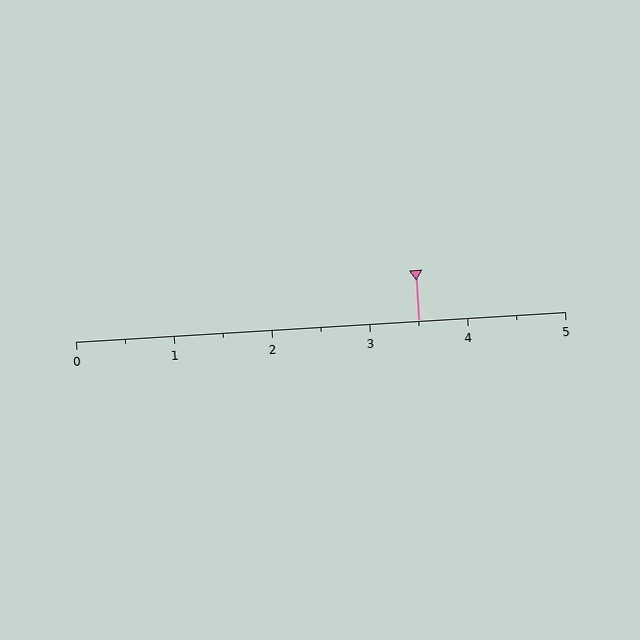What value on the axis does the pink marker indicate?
The marker indicates approximately 3.5.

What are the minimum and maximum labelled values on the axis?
The axis runs from 0 to 5.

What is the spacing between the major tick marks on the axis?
The major ticks are spaced 1 apart.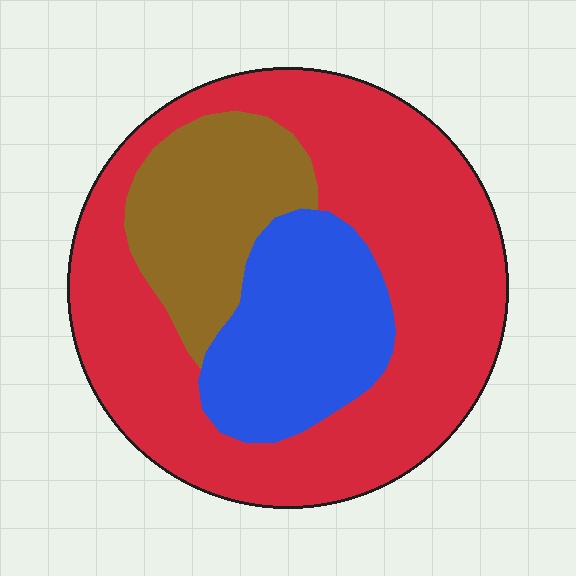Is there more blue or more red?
Red.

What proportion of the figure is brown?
Brown covers roughly 20% of the figure.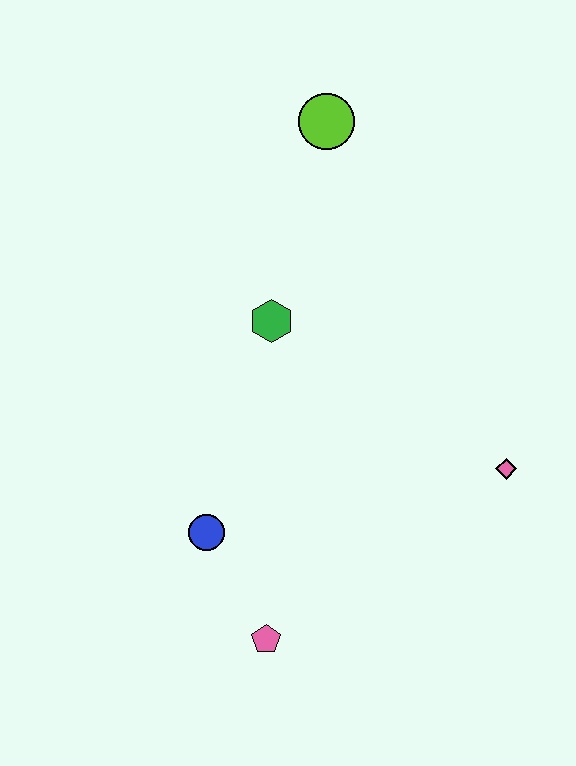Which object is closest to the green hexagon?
The lime circle is closest to the green hexagon.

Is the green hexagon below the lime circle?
Yes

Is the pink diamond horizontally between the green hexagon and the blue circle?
No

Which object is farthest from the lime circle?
The pink pentagon is farthest from the lime circle.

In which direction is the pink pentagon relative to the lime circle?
The pink pentagon is below the lime circle.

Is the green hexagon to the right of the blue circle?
Yes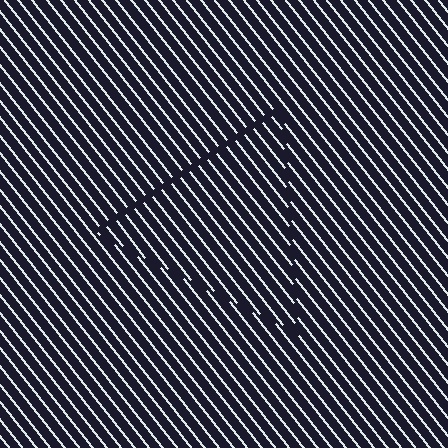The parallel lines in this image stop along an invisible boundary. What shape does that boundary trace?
An illusory triangle. The interior of the shape contains the same grating, shifted by half a period — the contour is defined by the phase discontinuity where line-ends from the inner and outer gratings abut.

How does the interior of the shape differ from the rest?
The interior of the shape contains the same grating, shifted by half a period — the contour is defined by the phase discontinuity where line-ends from the inner and outer gratings abut.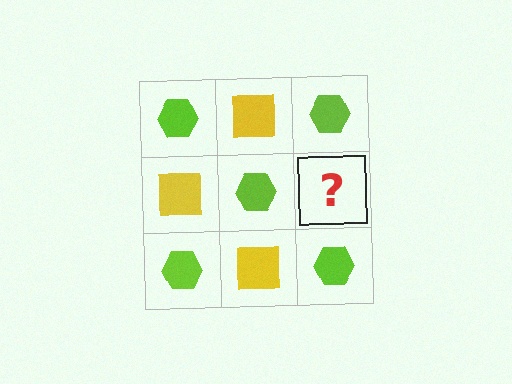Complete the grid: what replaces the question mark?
The question mark should be replaced with a yellow square.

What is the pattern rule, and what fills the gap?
The rule is that it alternates lime hexagon and yellow square in a checkerboard pattern. The gap should be filled with a yellow square.